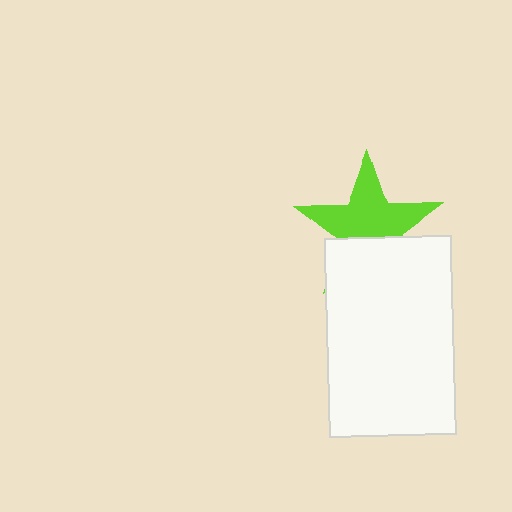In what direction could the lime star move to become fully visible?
The lime star could move up. That would shift it out from behind the white rectangle entirely.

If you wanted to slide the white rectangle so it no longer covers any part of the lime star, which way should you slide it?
Slide it down — that is the most direct way to separate the two shapes.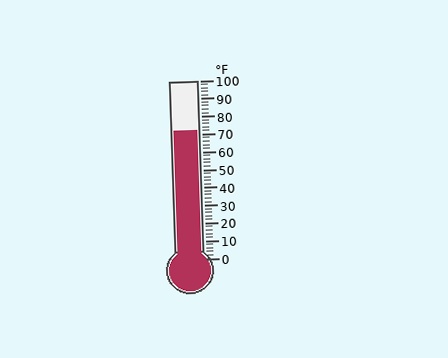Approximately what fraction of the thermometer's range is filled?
The thermometer is filled to approximately 70% of its range.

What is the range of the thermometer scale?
The thermometer scale ranges from 0°F to 100°F.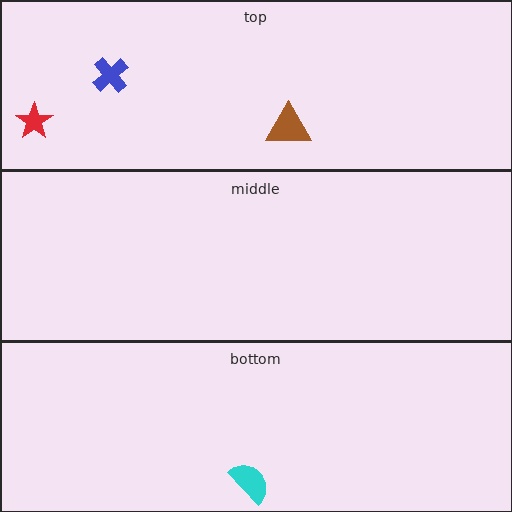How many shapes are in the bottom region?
1.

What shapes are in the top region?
The red star, the blue cross, the brown triangle.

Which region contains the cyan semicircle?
The bottom region.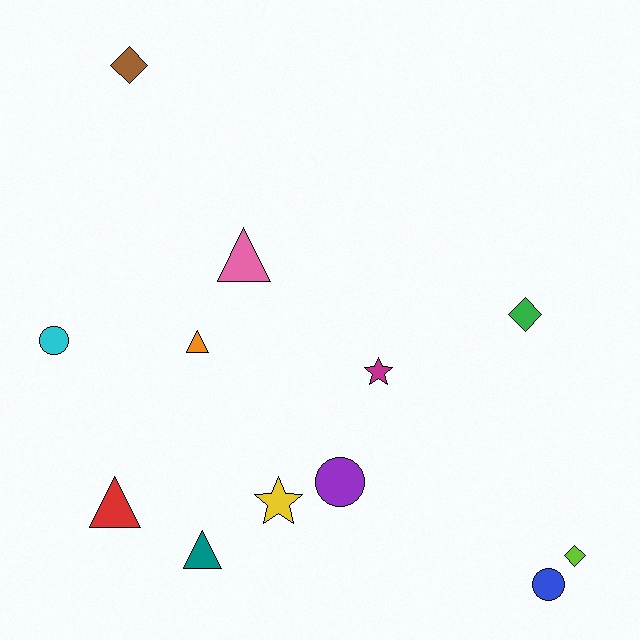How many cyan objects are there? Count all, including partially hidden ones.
There is 1 cyan object.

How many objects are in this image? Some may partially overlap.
There are 12 objects.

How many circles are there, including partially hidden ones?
There are 3 circles.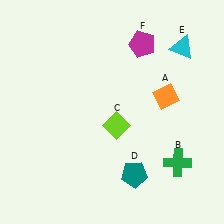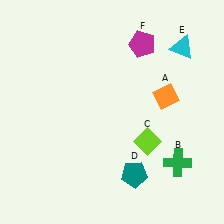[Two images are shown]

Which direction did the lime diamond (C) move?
The lime diamond (C) moved right.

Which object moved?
The lime diamond (C) moved right.